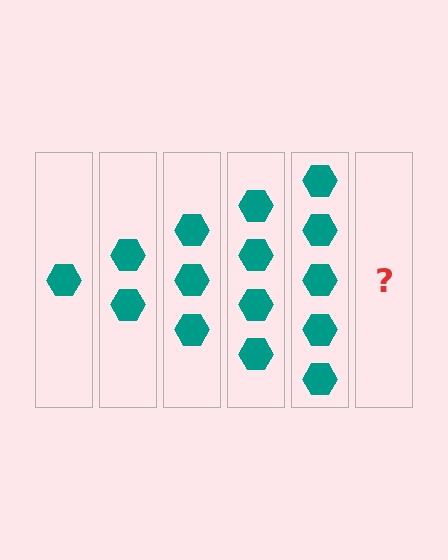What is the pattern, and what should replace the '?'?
The pattern is that each step adds one more hexagon. The '?' should be 6 hexagons.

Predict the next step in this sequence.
The next step is 6 hexagons.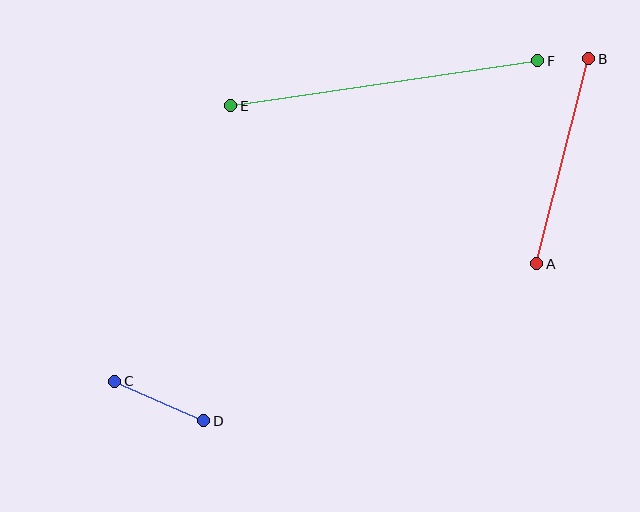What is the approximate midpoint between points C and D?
The midpoint is at approximately (159, 401) pixels.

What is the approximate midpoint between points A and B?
The midpoint is at approximately (563, 161) pixels.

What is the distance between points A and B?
The distance is approximately 212 pixels.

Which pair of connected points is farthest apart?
Points E and F are farthest apart.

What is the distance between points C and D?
The distance is approximately 97 pixels.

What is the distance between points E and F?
The distance is approximately 310 pixels.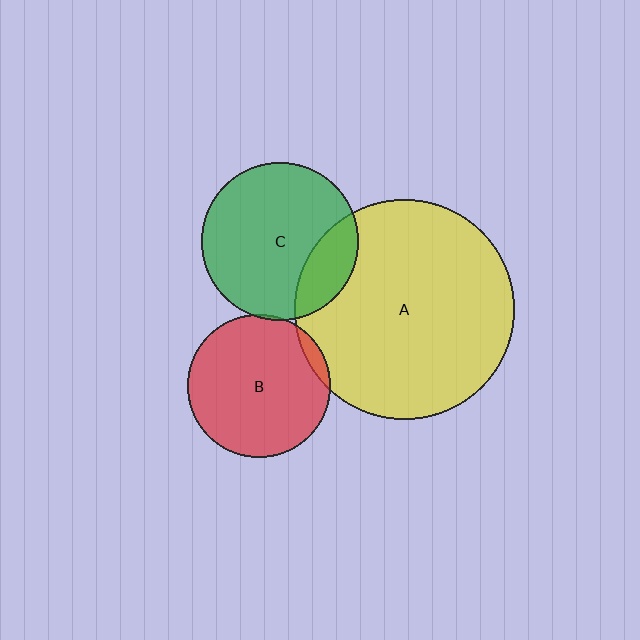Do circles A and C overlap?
Yes.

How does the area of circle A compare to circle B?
Approximately 2.4 times.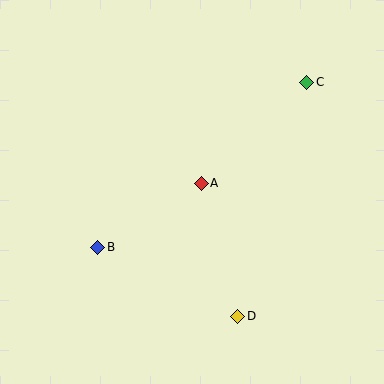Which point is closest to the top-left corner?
Point B is closest to the top-left corner.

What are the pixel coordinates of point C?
Point C is at (307, 82).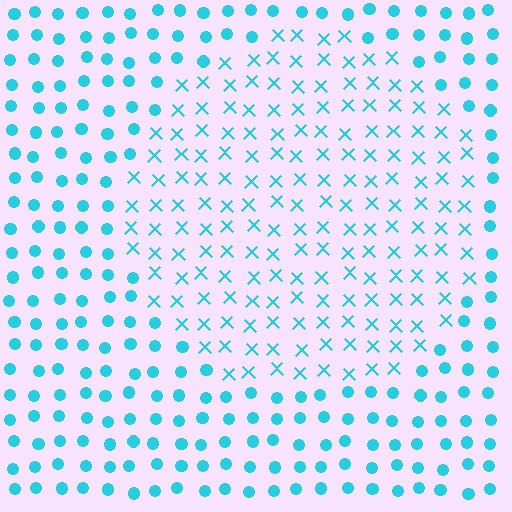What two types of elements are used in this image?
The image uses X marks inside the circle region and circles outside it.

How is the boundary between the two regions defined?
The boundary is defined by a change in element shape: X marks inside vs. circles outside. All elements share the same color and spacing.